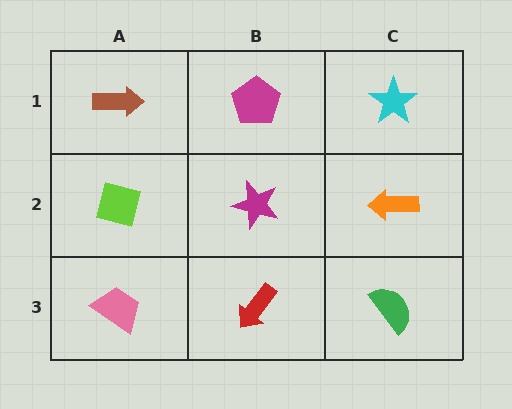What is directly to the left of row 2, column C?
A magenta star.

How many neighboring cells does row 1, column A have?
2.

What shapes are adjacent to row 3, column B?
A magenta star (row 2, column B), a pink trapezoid (row 3, column A), a green semicircle (row 3, column C).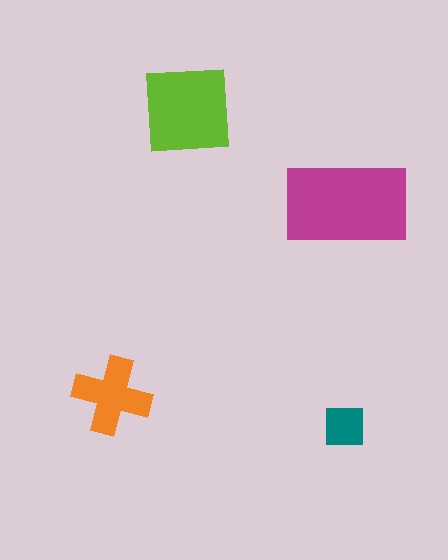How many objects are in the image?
There are 4 objects in the image.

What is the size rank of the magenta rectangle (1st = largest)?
1st.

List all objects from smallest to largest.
The teal square, the orange cross, the lime square, the magenta rectangle.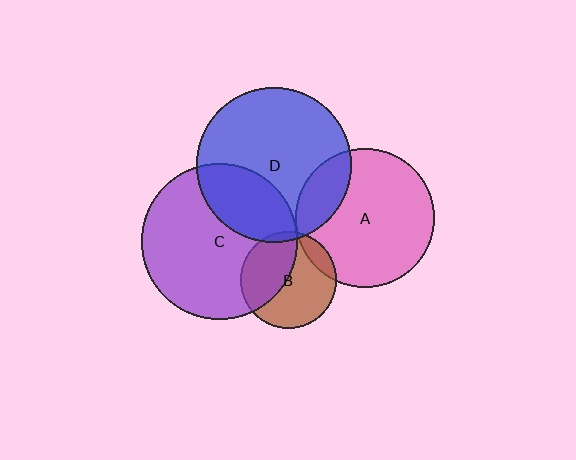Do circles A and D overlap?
Yes.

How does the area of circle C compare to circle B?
Approximately 2.6 times.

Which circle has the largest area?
Circle C (purple).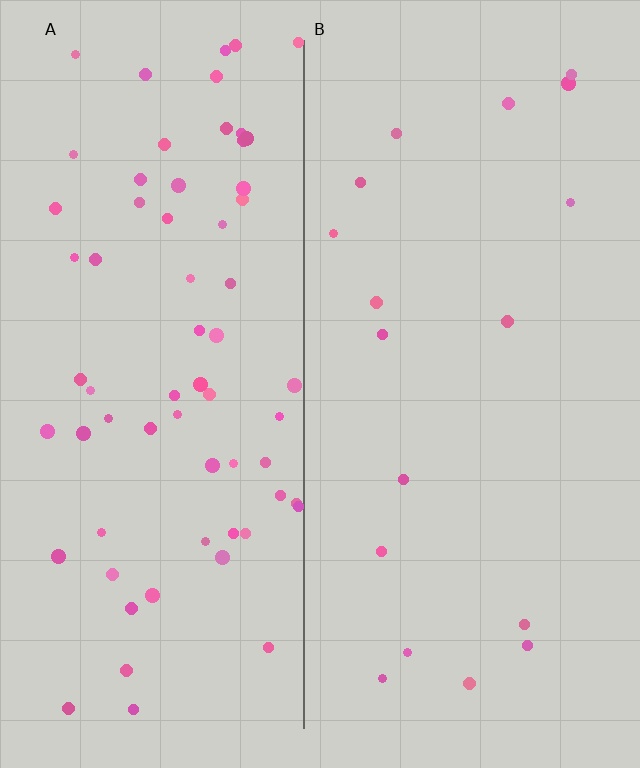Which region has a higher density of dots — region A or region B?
A (the left).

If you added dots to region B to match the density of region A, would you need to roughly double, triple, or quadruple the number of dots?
Approximately quadruple.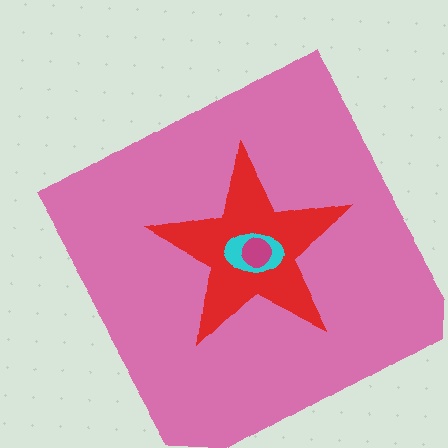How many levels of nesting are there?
4.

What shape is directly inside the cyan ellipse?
The magenta circle.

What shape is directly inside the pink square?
The red star.